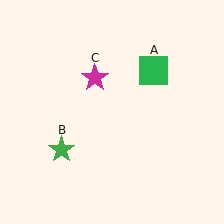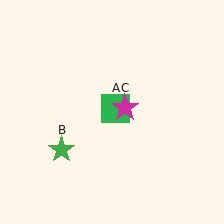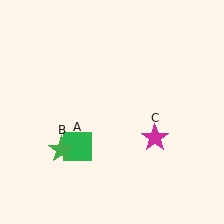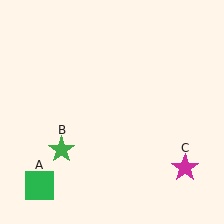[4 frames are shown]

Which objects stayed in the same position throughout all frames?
Green star (object B) remained stationary.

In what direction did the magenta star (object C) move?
The magenta star (object C) moved down and to the right.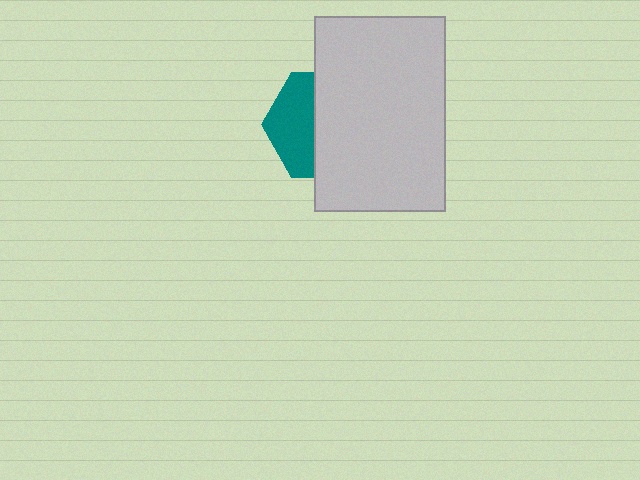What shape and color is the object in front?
The object in front is a light gray rectangle.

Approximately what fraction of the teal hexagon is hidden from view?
Roughly 59% of the teal hexagon is hidden behind the light gray rectangle.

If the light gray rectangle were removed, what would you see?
You would see the complete teal hexagon.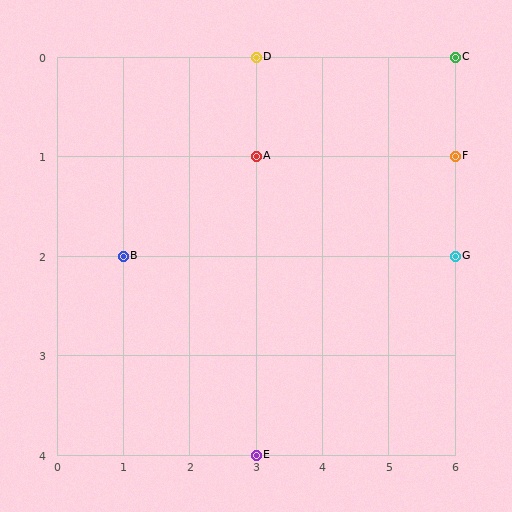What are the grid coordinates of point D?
Point D is at grid coordinates (3, 0).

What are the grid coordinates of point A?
Point A is at grid coordinates (3, 1).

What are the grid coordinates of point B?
Point B is at grid coordinates (1, 2).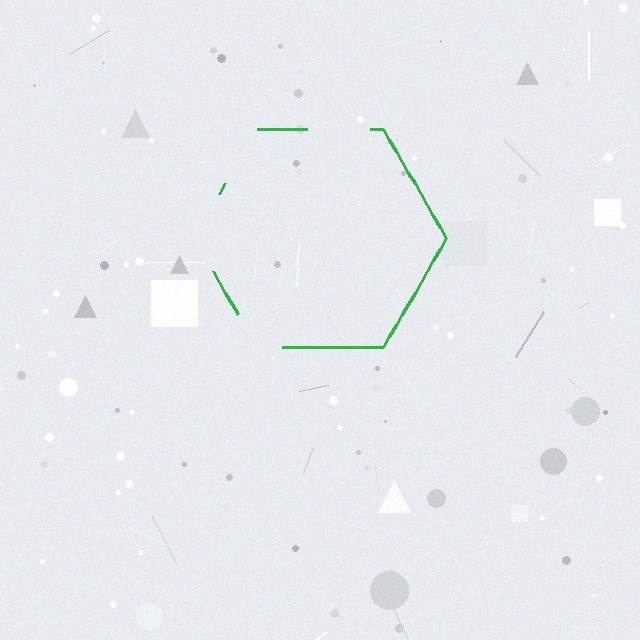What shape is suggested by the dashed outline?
The dashed outline suggests a hexagon.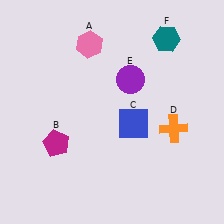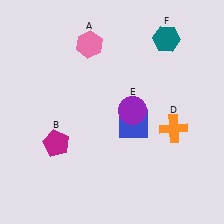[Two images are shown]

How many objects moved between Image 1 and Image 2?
1 object moved between the two images.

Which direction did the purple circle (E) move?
The purple circle (E) moved down.